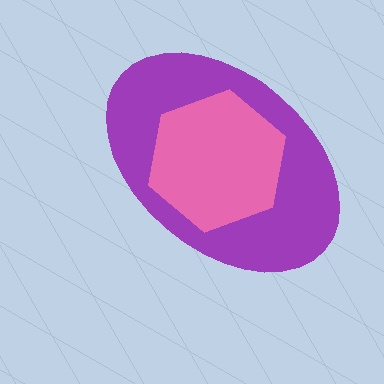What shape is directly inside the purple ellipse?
The pink hexagon.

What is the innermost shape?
The pink hexagon.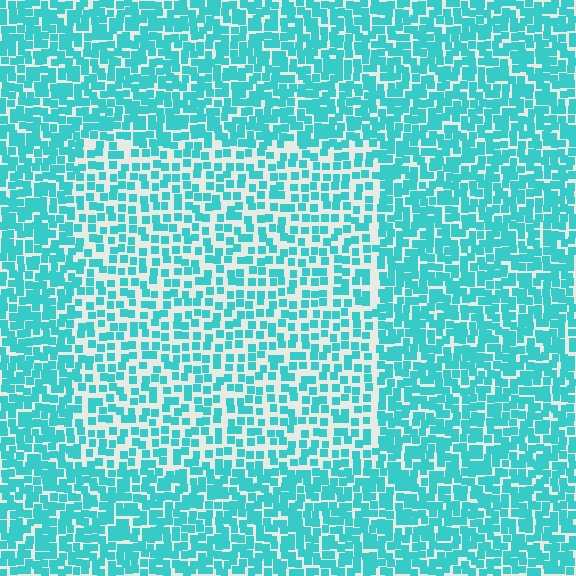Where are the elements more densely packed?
The elements are more densely packed outside the rectangle boundary.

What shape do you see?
I see a rectangle.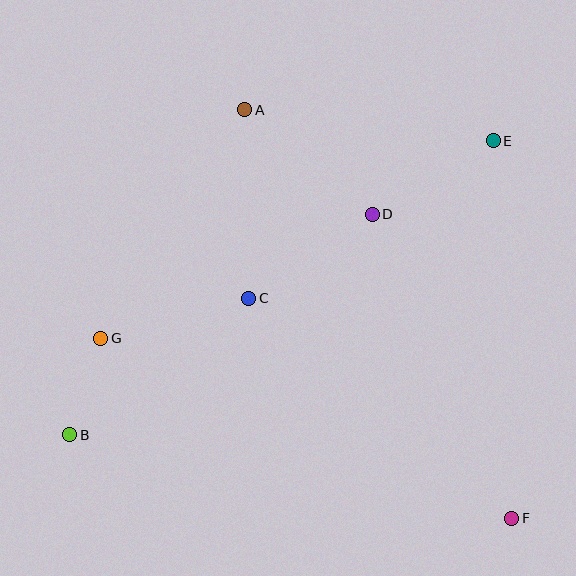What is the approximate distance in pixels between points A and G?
The distance between A and G is approximately 270 pixels.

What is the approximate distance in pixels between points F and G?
The distance between F and G is approximately 449 pixels.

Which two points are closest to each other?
Points B and G are closest to each other.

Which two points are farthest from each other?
Points B and E are farthest from each other.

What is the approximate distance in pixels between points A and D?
The distance between A and D is approximately 165 pixels.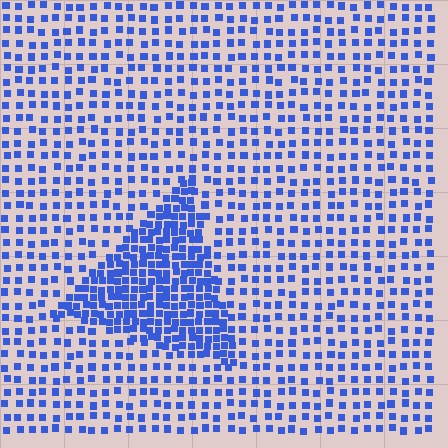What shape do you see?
I see a triangle.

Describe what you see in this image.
The image contains small blue elements arranged at two different densities. A triangle-shaped region is visible where the elements are more densely packed than the surrounding area.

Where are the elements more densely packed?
The elements are more densely packed inside the triangle boundary.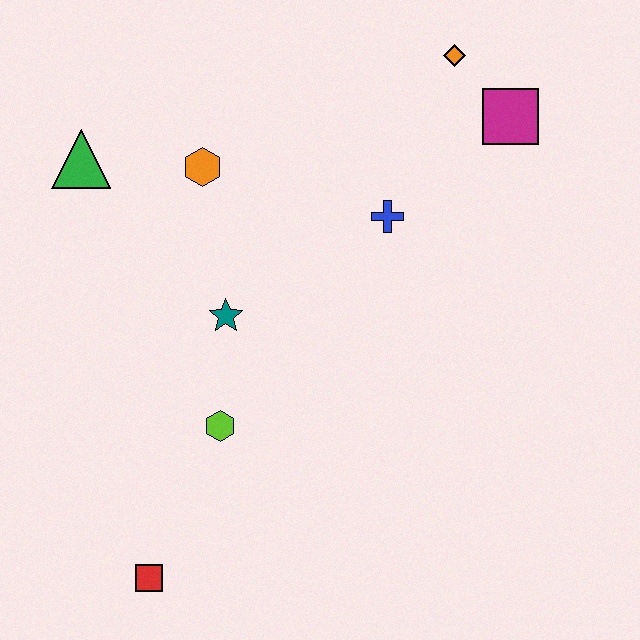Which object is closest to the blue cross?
The magenta square is closest to the blue cross.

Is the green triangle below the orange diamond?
Yes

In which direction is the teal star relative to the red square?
The teal star is above the red square.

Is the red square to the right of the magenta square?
No